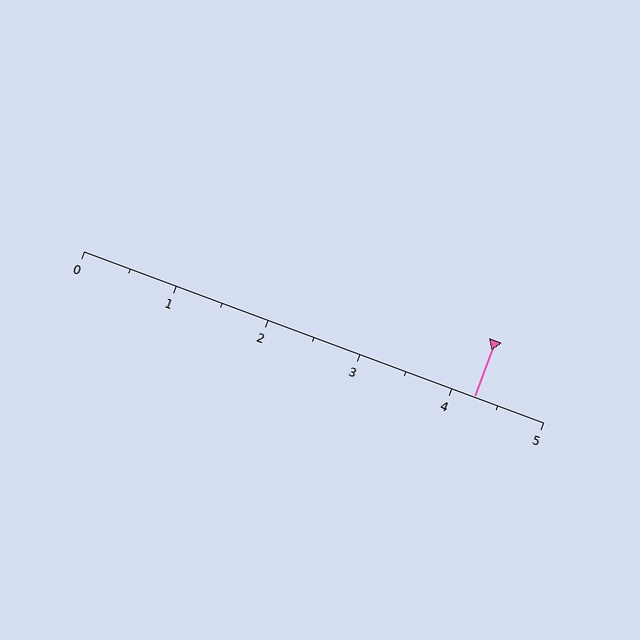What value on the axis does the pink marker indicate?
The marker indicates approximately 4.2.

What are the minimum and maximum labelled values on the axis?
The axis runs from 0 to 5.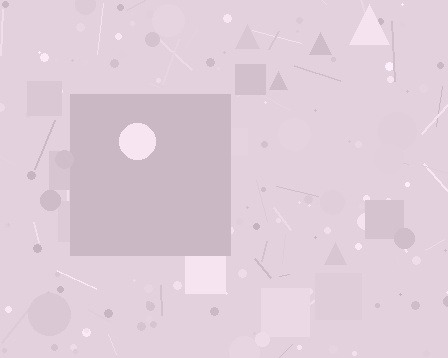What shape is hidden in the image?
A square is hidden in the image.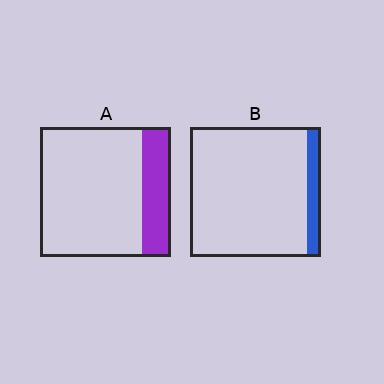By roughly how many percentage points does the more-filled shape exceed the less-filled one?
By roughly 10 percentage points (A over B).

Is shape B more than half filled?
No.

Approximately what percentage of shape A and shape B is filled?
A is approximately 20% and B is approximately 10%.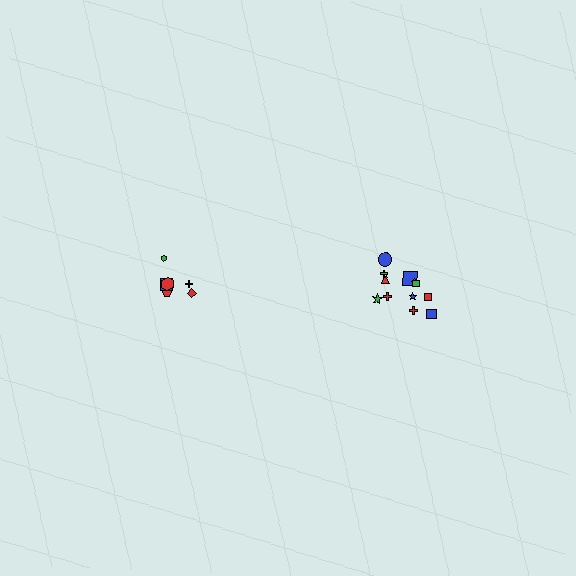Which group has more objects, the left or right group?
The right group.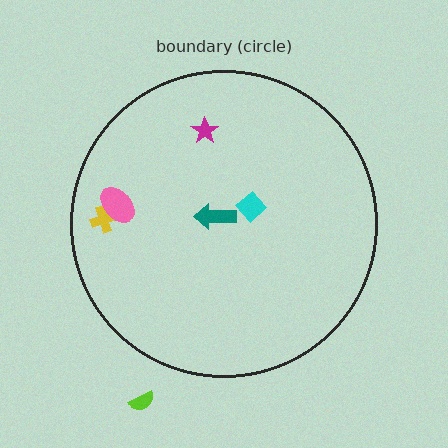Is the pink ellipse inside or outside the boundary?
Inside.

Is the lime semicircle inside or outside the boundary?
Outside.